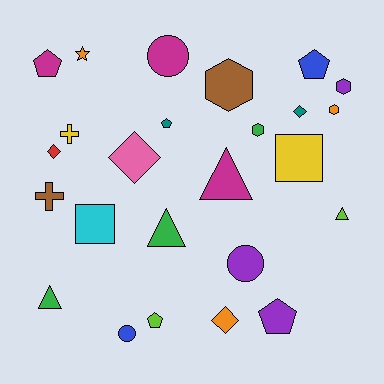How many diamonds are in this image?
There are 4 diamonds.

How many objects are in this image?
There are 25 objects.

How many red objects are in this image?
There is 1 red object.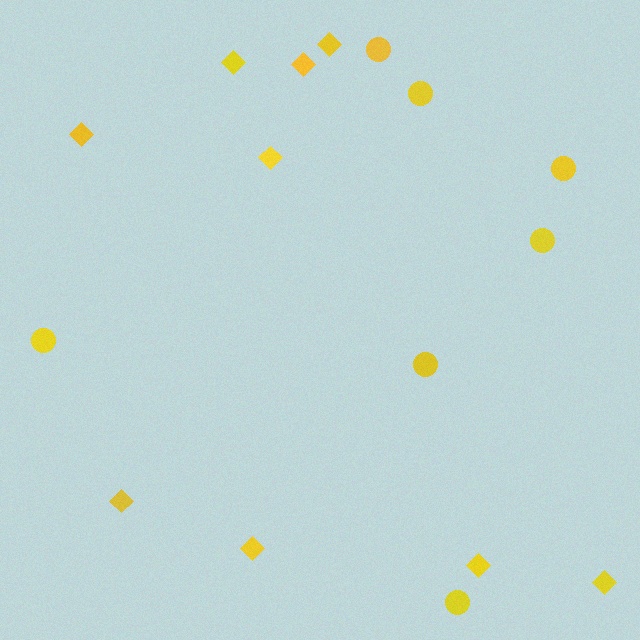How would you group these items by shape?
There are 2 groups: one group of diamonds (9) and one group of circles (7).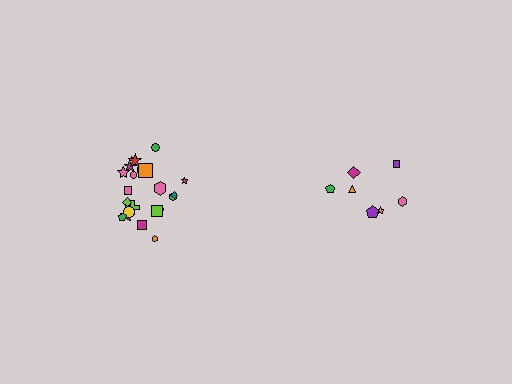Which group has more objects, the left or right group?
The left group.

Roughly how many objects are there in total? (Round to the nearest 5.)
Roughly 30 objects in total.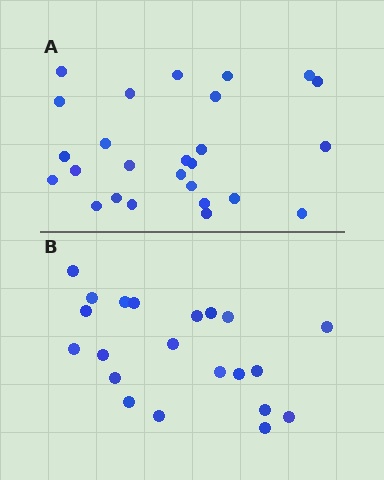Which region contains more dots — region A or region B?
Region A (the top region) has more dots.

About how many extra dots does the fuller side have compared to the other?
Region A has about 5 more dots than region B.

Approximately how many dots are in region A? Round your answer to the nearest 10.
About 30 dots. (The exact count is 26, which rounds to 30.)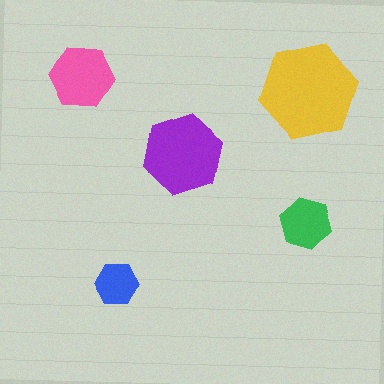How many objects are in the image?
There are 5 objects in the image.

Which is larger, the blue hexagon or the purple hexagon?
The purple one.